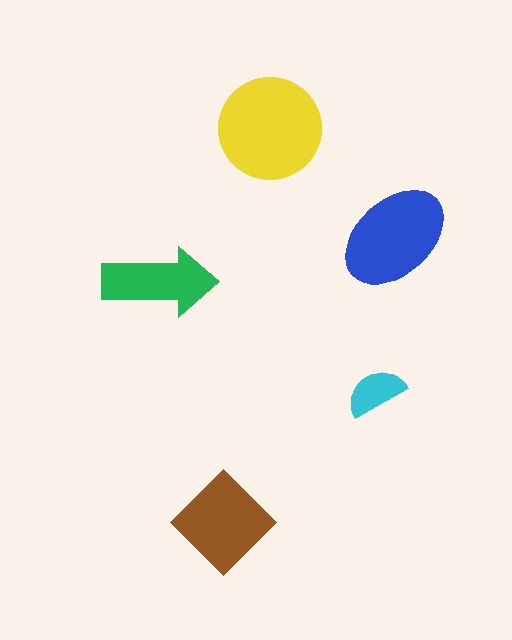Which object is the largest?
The yellow circle.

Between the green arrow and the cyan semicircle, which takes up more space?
The green arrow.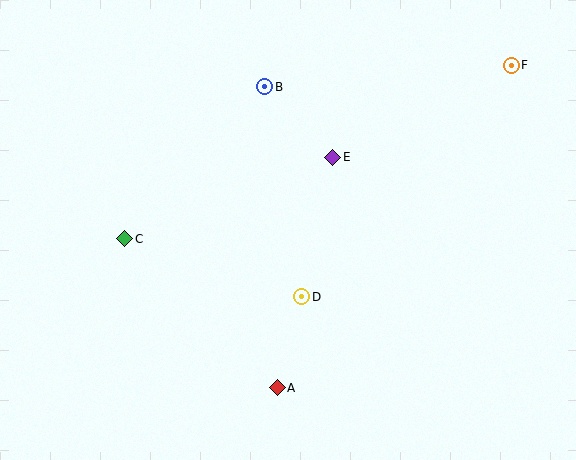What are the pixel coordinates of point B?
Point B is at (265, 87).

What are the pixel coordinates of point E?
Point E is at (333, 157).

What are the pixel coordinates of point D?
Point D is at (302, 297).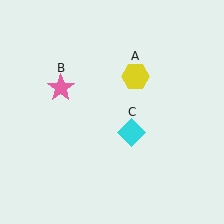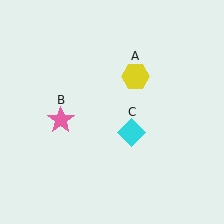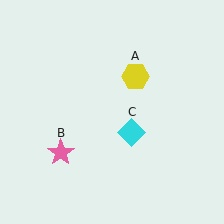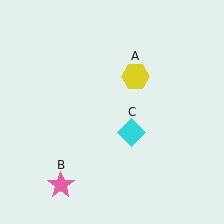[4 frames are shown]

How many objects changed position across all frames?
1 object changed position: pink star (object B).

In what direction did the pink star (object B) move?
The pink star (object B) moved down.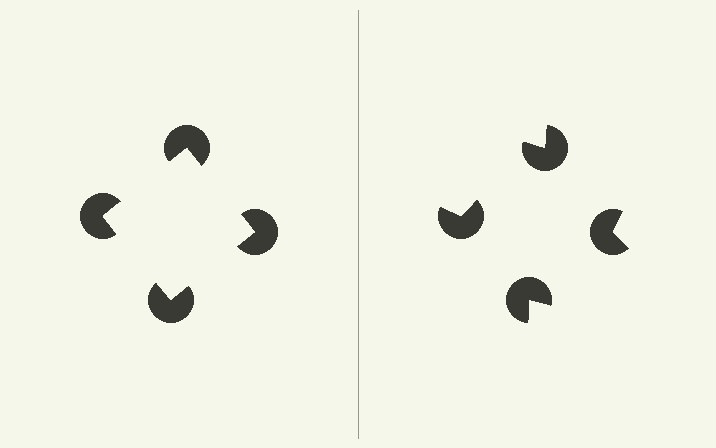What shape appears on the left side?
An illusory square.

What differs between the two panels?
The pac-man discs are positioned identically on both sides; only the wedge orientations differ. On the left they align to a square; on the right they are misaligned.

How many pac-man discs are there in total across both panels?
8 — 4 on each side.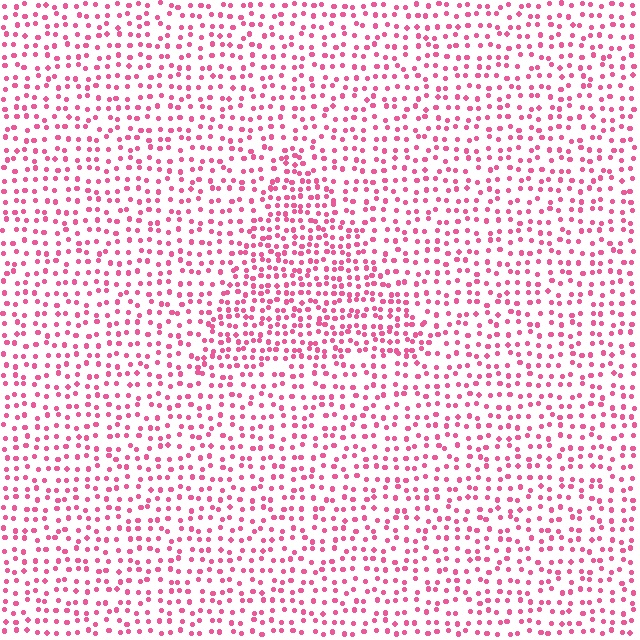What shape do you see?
I see a triangle.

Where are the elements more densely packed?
The elements are more densely packed inside the triangle boundary.